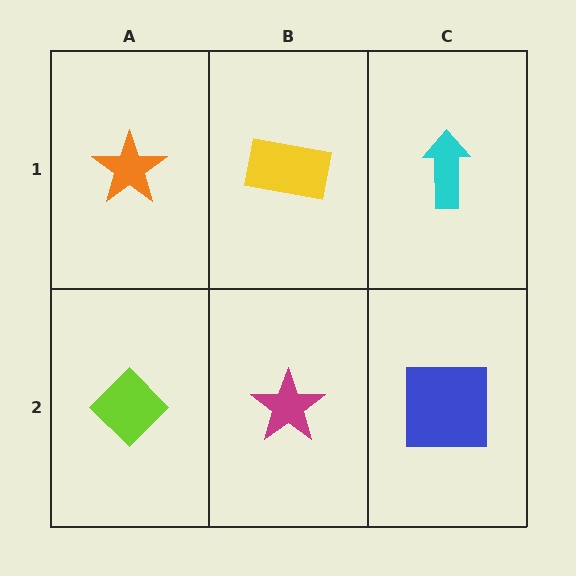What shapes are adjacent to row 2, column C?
A cyan arrow (row 1, column C), a magenta star (row 2, column B).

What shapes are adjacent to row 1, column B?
A magenta star (row 2, column B), an orange star (row 1, column A), a cyan arrow (row 1, column C).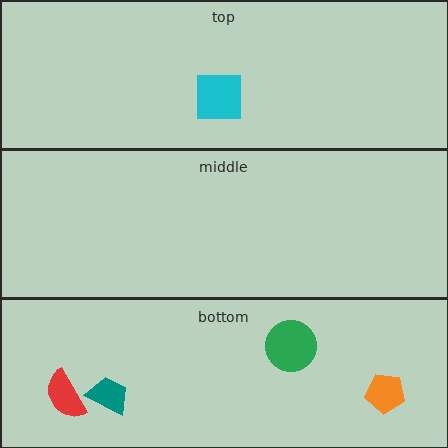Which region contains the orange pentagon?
The bottom region.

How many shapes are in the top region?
1.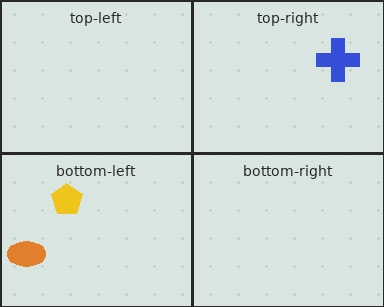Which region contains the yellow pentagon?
The bottom-left region.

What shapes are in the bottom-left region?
The orange ellipse, the yellow pentagon.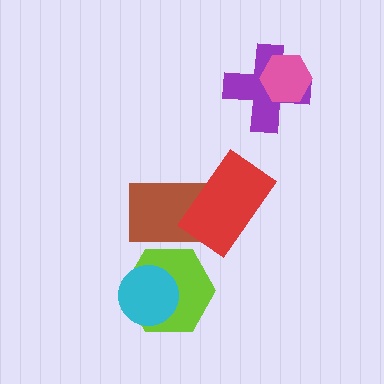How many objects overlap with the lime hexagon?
2 objects overlap with the lime hexagon.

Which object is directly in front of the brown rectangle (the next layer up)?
The lime hexagon is directly in front of the brown rectangle.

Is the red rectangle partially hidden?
No, no other shape covers it.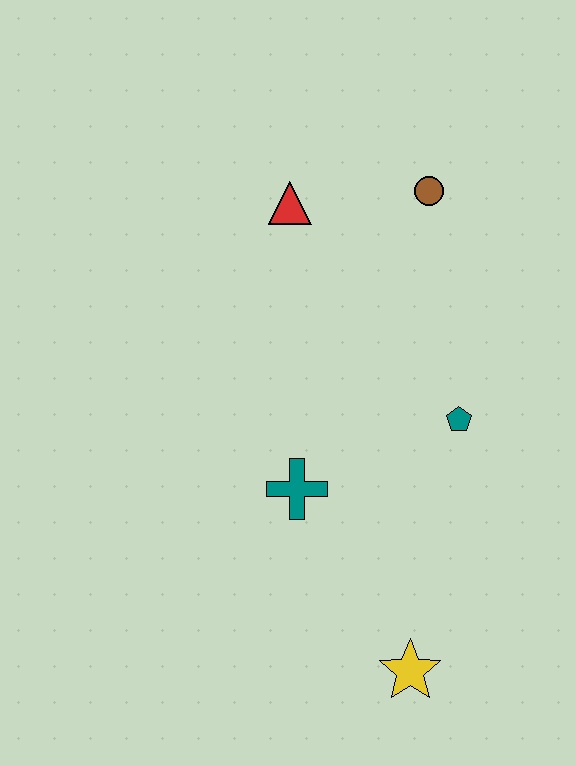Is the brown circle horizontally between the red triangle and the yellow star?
No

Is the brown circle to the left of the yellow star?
No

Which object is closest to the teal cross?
The teal pentagon is closest to the teal cross.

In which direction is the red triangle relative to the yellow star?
The red triangle is above the yellow star.